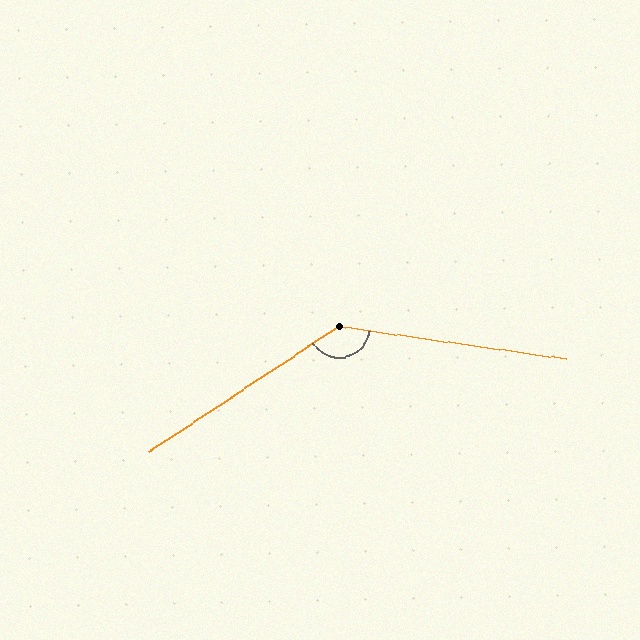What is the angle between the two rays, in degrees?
Approximately 139 degrees.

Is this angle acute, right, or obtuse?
It is obtuse.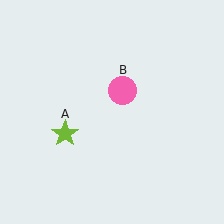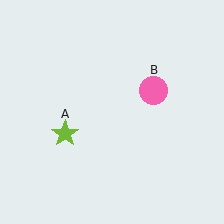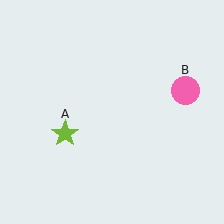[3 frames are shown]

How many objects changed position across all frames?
1 object changed position: pink circle (object B).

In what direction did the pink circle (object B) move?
The pink circle (object B) moved right.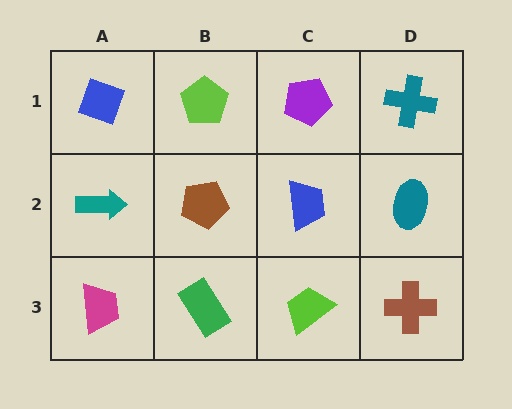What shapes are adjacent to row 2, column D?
A teal cross (row 1, column D), a brown cross (row 3, column D), a blue trapezoid (row 2, column C).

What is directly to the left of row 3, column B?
A magenta trapezoid.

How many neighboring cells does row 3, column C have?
3.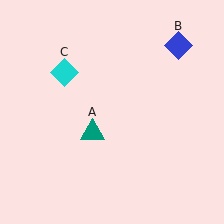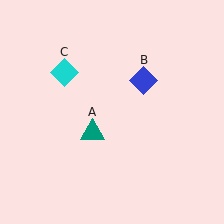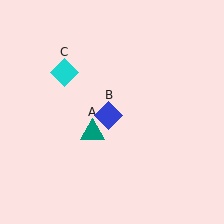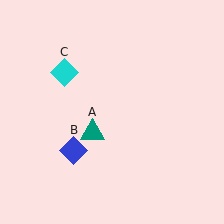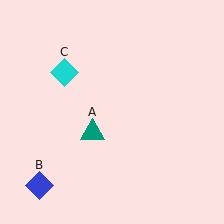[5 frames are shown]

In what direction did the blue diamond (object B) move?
The blue diamond (object B) moved down and to the left.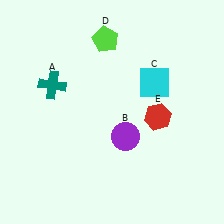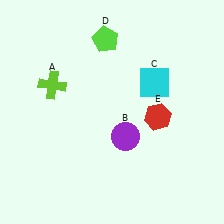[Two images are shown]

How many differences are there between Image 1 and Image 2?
There is 1 difference between the two images.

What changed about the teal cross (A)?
In Image 1, A is teal. In Image 2, it changed to lime.